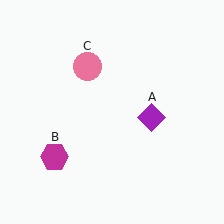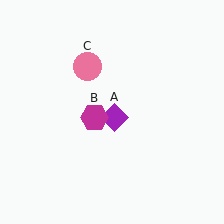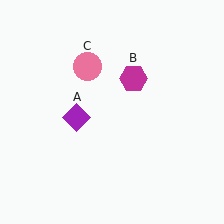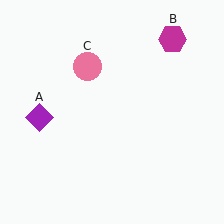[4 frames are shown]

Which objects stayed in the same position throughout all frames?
Pink circle (object C) remained stationary.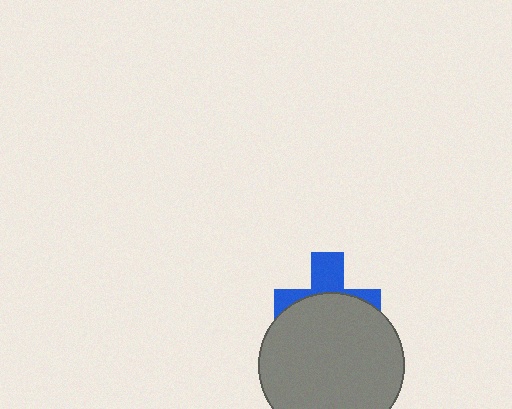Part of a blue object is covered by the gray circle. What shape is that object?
It is a cross.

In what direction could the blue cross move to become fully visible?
The blue cross could move up. That would shift it out from behind the gray circle entirely.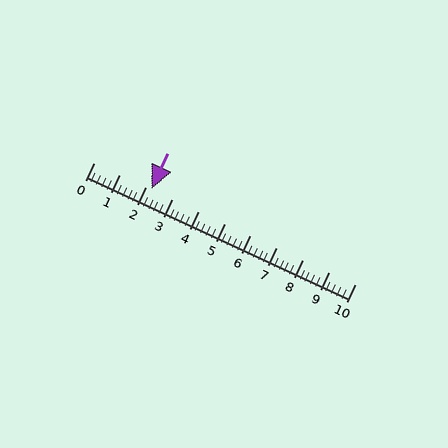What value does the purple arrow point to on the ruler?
The purple arrow points to approximately 2.2.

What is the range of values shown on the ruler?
The ruler shows values from 0 to 10.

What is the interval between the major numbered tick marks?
The major tick marks are spaced 1 units apart.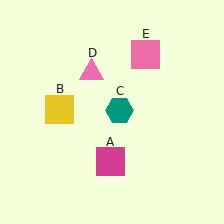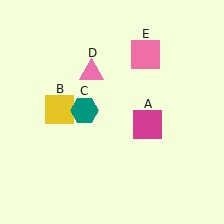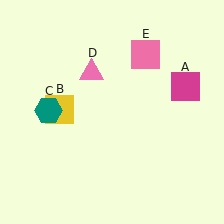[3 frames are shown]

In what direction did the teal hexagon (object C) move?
The teal hexagon (object C) moved left.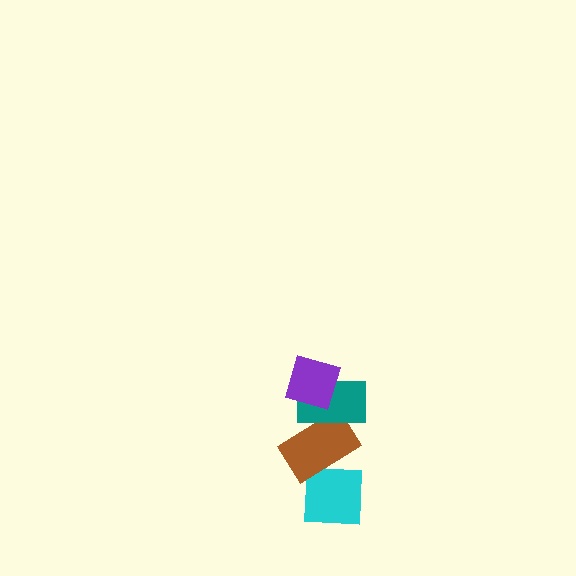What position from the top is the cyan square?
The cyan square is 4th from the top.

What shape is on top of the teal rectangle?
The purple diamond is on top of the teal rectangle.